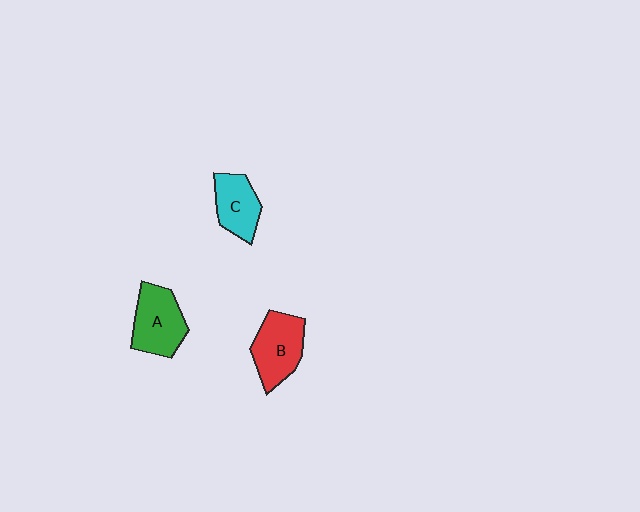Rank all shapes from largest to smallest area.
From largest to smallest: A (green), B (red), C (cyan).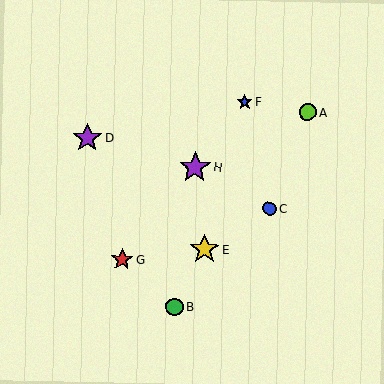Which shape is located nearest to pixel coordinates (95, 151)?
The purple star (labeled D) at (87, 138) is nearest to that location.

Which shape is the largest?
The purple star (labeled H) is the largest.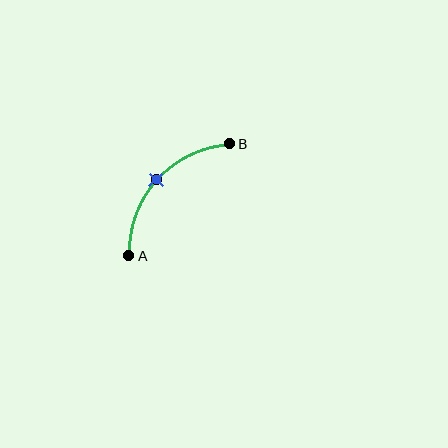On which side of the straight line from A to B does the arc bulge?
The arc bulges above and to the left of the straight line connecting A and B.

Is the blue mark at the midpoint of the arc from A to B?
Yes. The blue mark lies on the arc at equal arc-length from both A and B — it is the arc midpoint.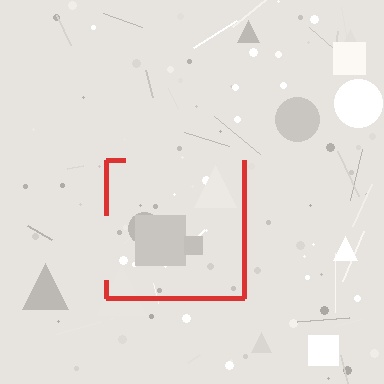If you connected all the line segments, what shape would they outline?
They would outline a square.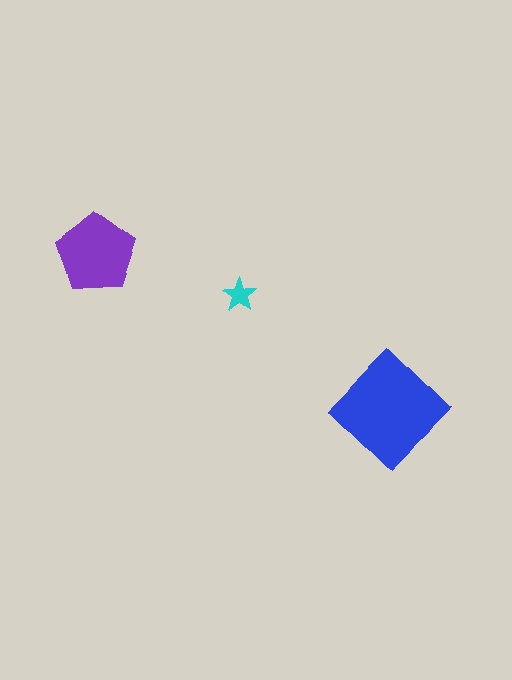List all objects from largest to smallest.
The blue diamond, the purple pentagon, the cyan star.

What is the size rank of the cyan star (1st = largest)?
3rd.